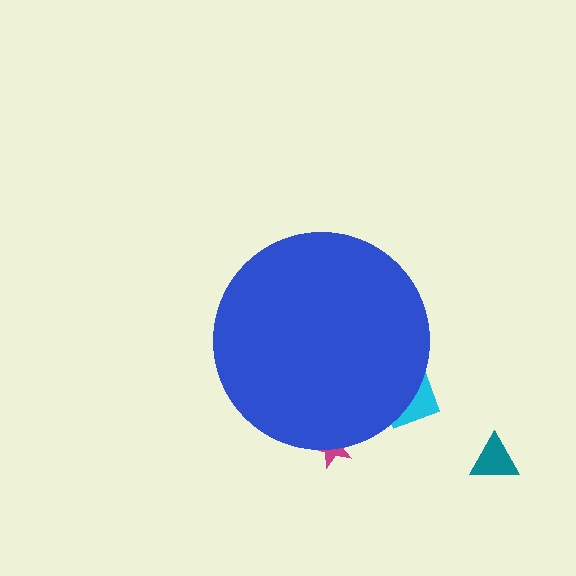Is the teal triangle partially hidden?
No, the teal triangle is fully visible.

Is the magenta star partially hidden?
Yes, the magenta star is partially hidden behind the blue circle.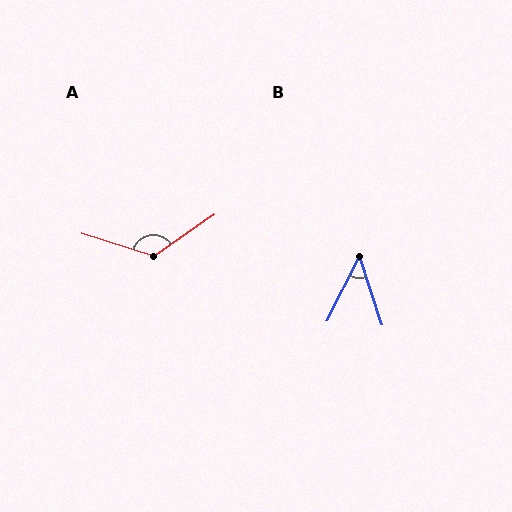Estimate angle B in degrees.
Approximately 44 degrees.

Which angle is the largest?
A, at approximately 127 degrees.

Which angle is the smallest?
B, at approximately 44 degrees.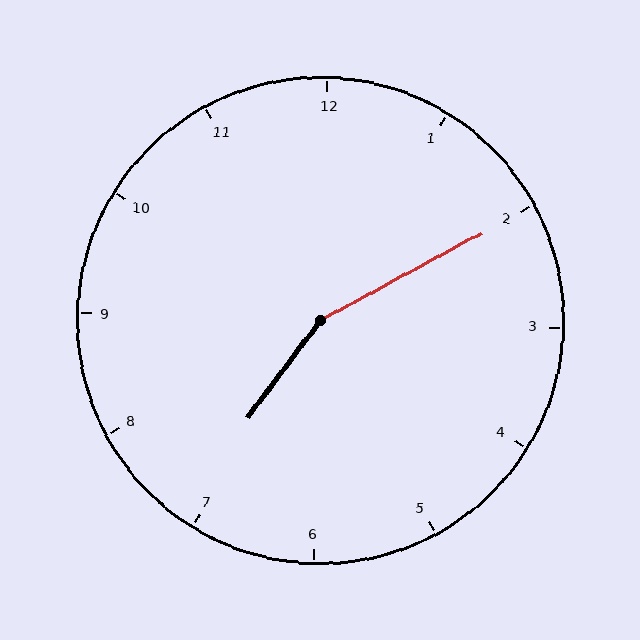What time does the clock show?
7:10.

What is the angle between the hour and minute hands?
Approximately 155 degrees.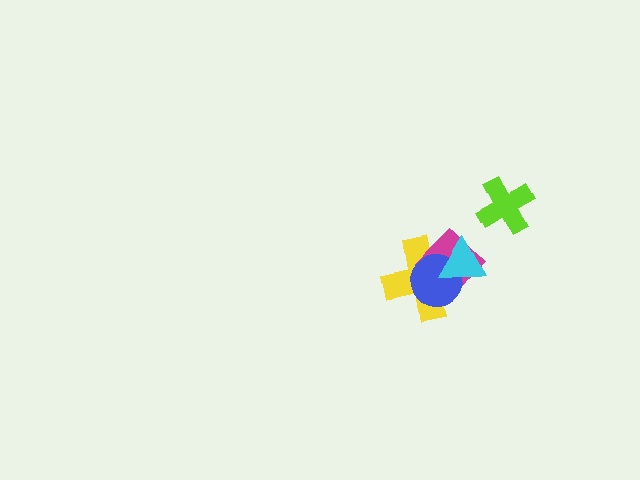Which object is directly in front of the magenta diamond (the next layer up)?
The blue circle is directly in front of the magenta diamond.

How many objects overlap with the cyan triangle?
3 objects overlap with the cyan triangle.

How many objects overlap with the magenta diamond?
3 objects overlap with the magenta diamond.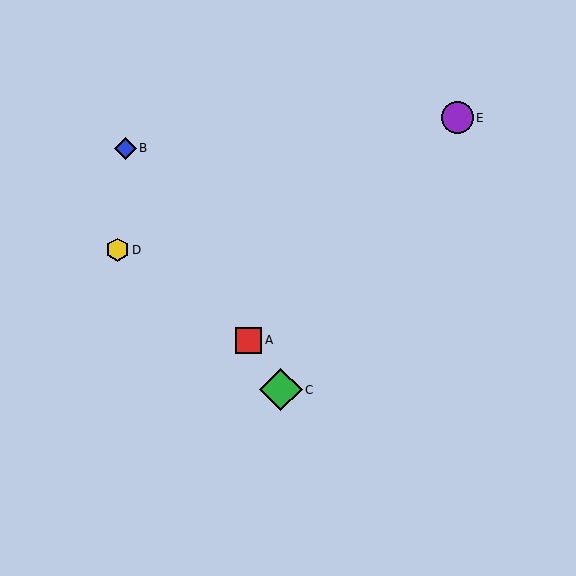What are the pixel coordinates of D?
Object D is at (118, 250).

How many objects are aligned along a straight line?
3 objects (A, B, C) are aligned along a straight line.